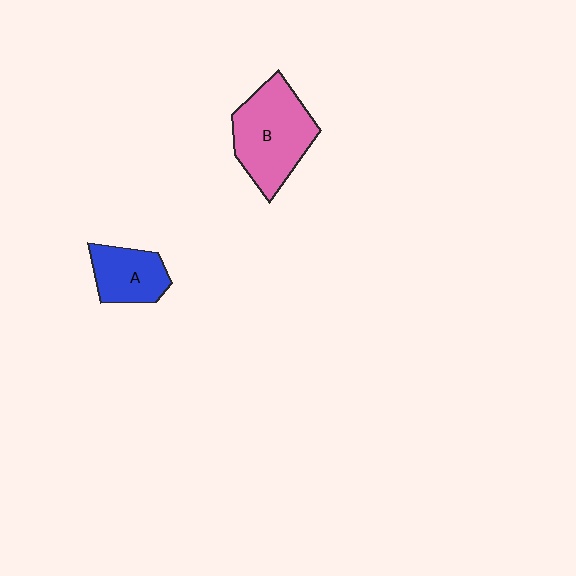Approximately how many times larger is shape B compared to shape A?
Approximately 1.7 times.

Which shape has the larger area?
Shape B (pink).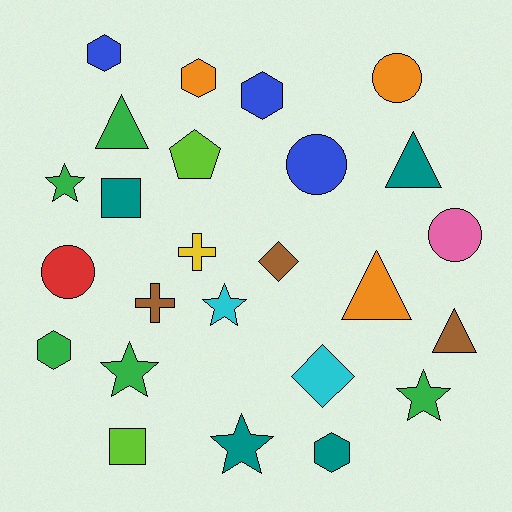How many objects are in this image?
There are 25 objects.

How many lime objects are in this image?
There are 2 lime objects.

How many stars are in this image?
There are 5 stars.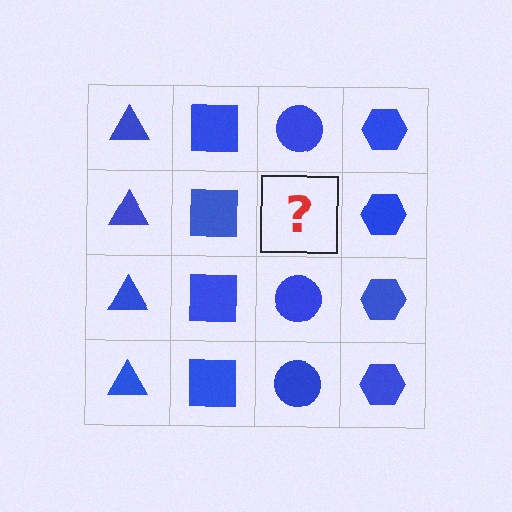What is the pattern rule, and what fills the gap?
The rule is that each column has a consistent shape. The gap should be filled with a blue circle.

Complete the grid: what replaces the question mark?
The question mark should be replaced with a blue circle.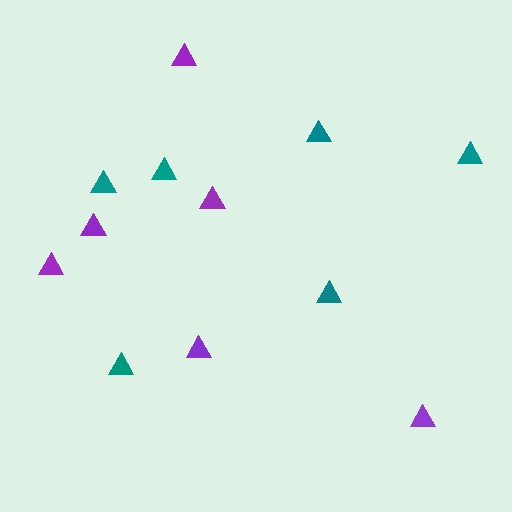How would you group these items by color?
There are 2 groups: one group of teal triangles (6) and one group of purple triangles (6).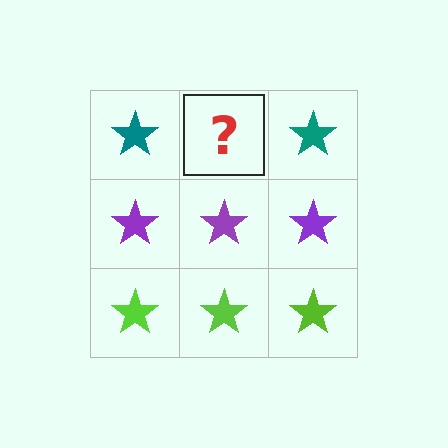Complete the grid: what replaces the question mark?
The question mark should be replaced with a teal star.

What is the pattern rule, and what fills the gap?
The rule is that each row has a consistent color. The gap should be filled with a teal star.